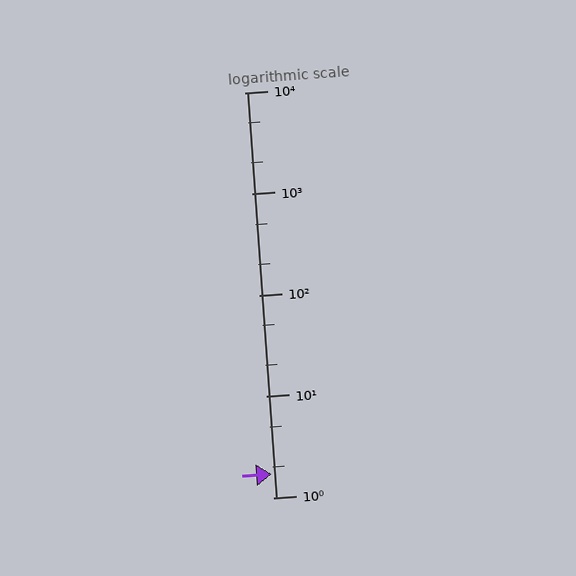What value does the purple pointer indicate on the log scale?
The pointer indicates approximately 1.7.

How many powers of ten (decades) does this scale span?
The scale spans 4 decades, from 1 to 10000.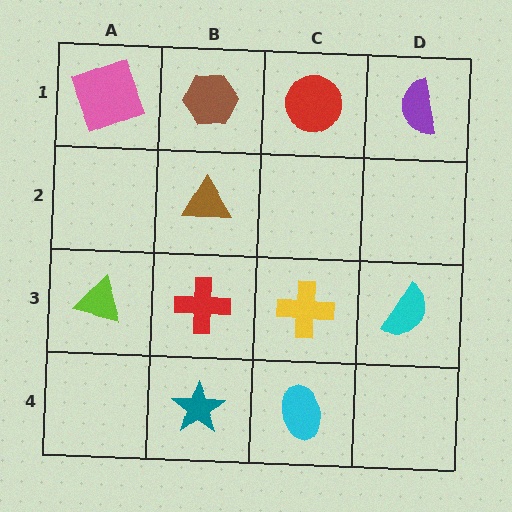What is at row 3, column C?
A yellow cross.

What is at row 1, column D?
A purple semicircle.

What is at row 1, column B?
A brown hexagon.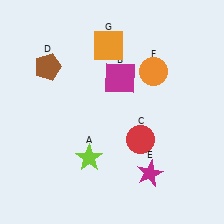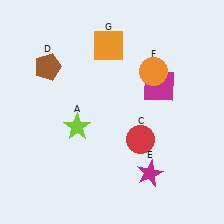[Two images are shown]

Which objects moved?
The objects that moved are: the lime star (A), the magenta square (B).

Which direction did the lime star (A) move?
The lime star (A) moved up.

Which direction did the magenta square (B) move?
The magenta square (B) moved right.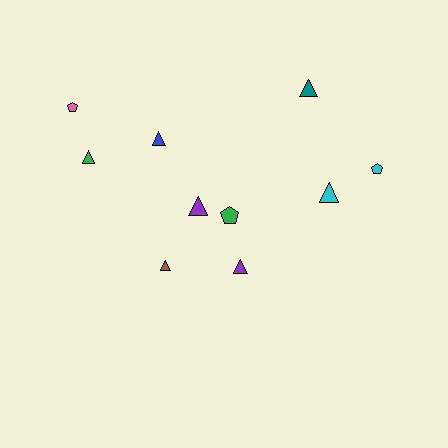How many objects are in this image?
There are 10 objects.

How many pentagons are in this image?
There are 3 pentagons.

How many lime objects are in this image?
There are no lime objects.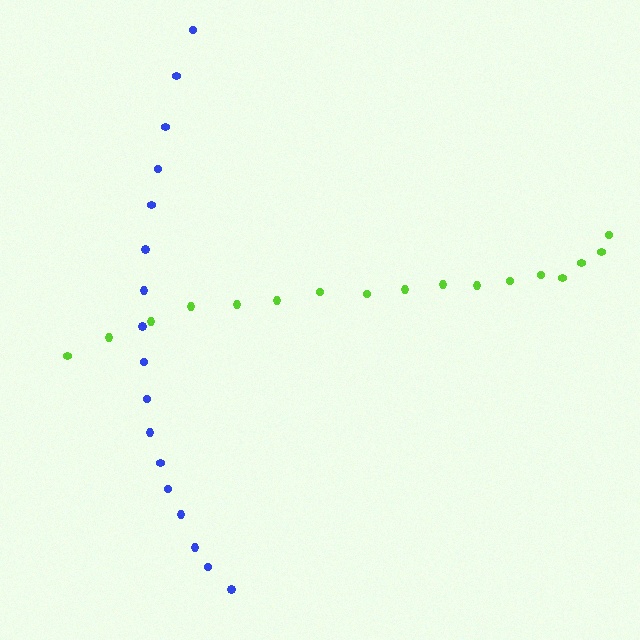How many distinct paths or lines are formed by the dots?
There are 2 distinct paths.